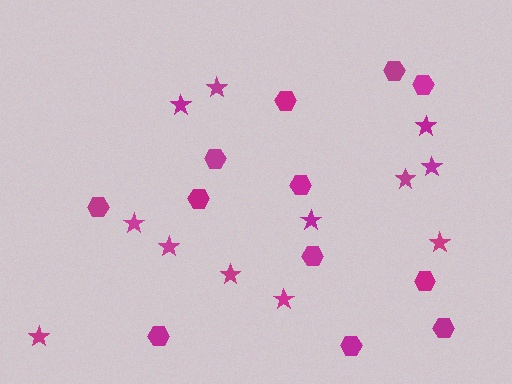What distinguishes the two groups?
There are 2 groups: one group of hexagons (12) and one group of stars (12).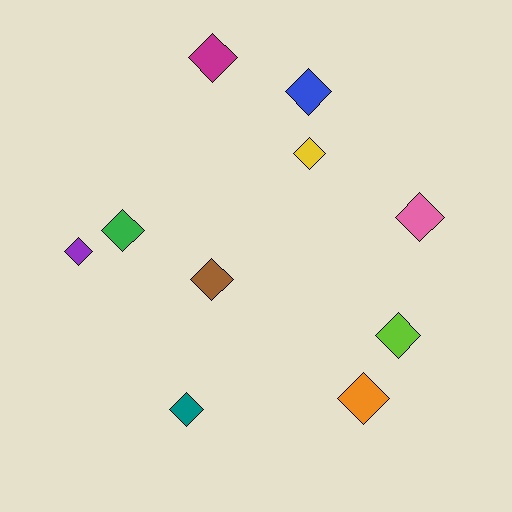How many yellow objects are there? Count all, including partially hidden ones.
There is 1 yellow object.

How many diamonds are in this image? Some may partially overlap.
There are 10 diamonds.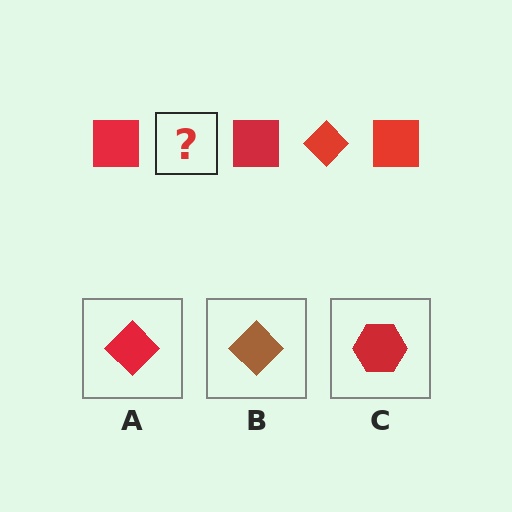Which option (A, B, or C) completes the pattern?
A.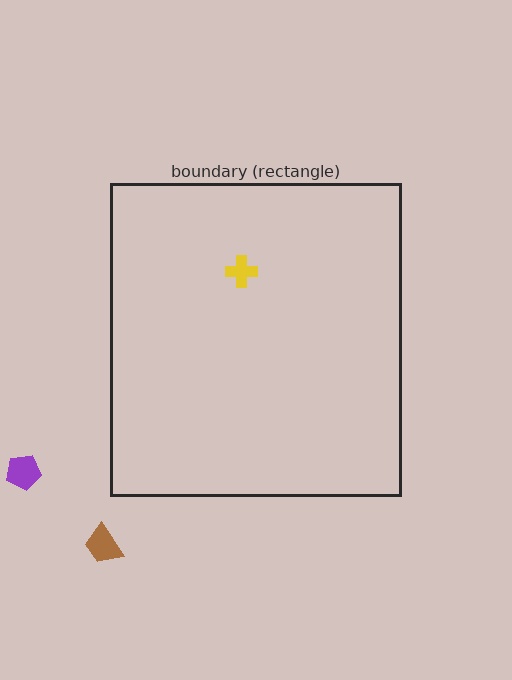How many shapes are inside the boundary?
1 inside, 2 outside.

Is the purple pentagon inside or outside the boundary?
Outside.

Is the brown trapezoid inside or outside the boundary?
Outside.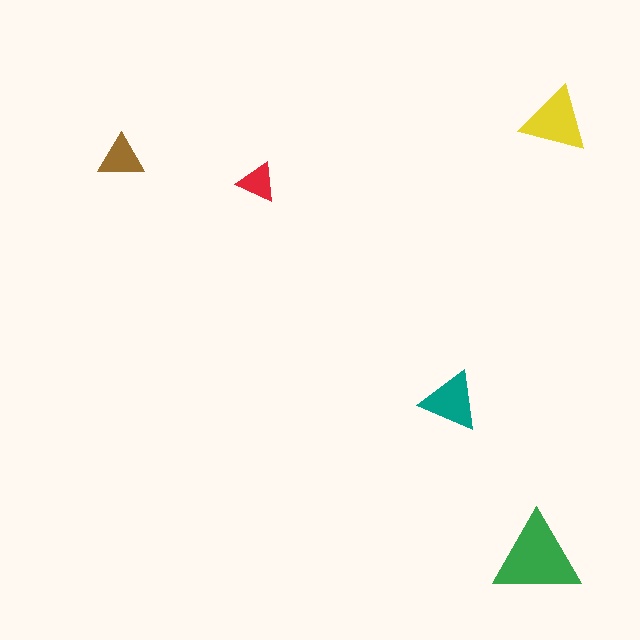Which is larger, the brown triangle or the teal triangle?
The teal one.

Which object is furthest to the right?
The yellow triangle is rightmost.